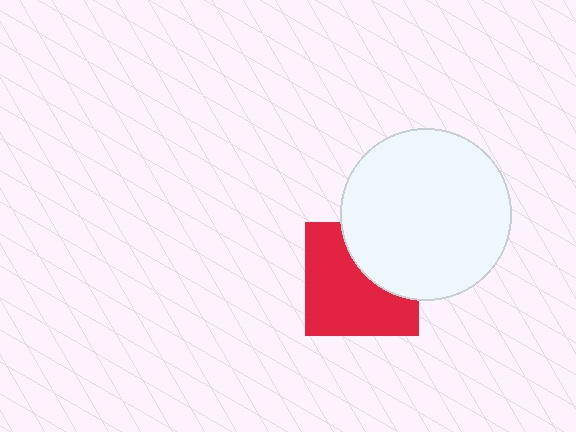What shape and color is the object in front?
The object in front is a white circle.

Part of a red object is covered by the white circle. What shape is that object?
It is a square.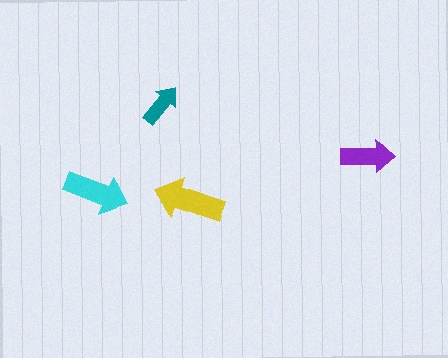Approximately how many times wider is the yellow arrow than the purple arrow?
About 1.5 times wider.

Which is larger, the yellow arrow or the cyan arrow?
The yellow one.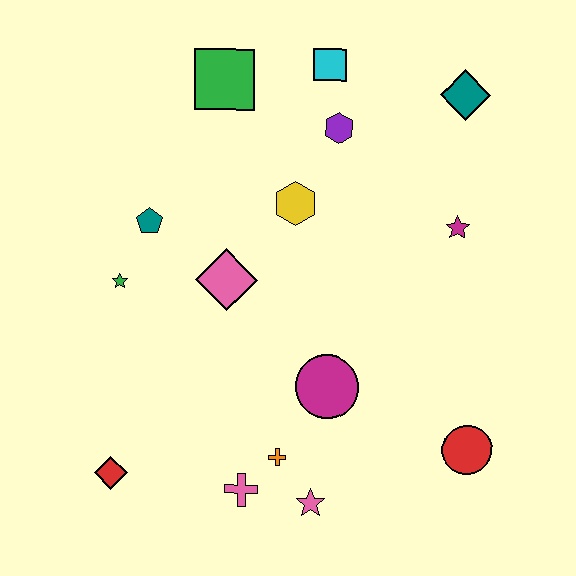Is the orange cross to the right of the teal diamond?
No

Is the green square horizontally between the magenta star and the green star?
Yes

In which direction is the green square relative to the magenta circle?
The green square is above the magenta circle.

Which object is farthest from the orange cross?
The teal diamond is farthest from the orange cross.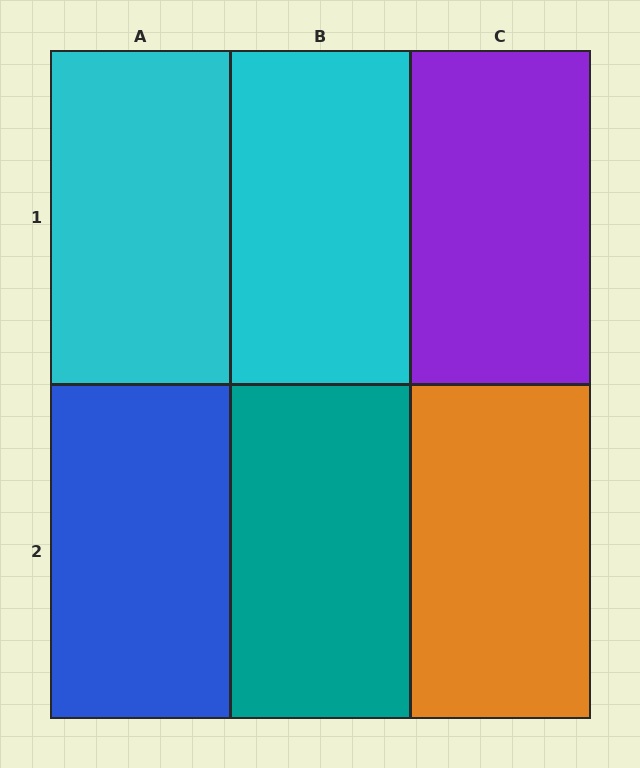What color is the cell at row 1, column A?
Cyan.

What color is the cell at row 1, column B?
Cyan.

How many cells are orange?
1 cell is orange.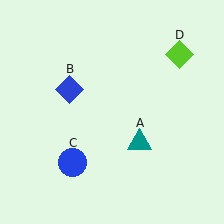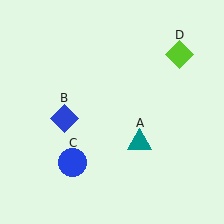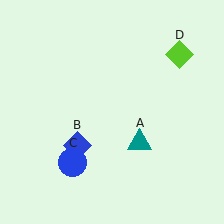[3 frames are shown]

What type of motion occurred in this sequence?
The blue diamond (object B) rotated counterclockwise around the center of the scene.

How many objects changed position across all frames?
1 object changed position: blue diamond (object B).